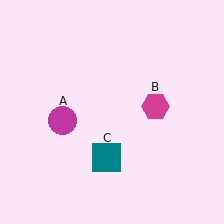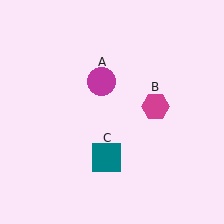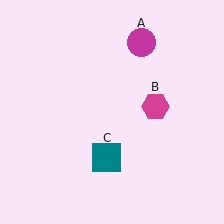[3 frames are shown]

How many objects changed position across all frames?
1 object changed position: magenta circle (object A).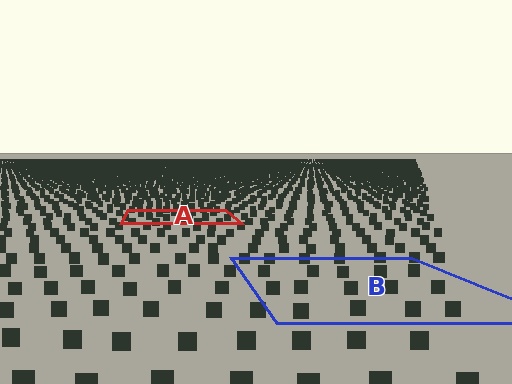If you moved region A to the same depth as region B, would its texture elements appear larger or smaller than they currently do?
They would appear larger. At a closer depth, the same texture elements are projected at a bigger on-screen size.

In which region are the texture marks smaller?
The texture marks are smaller in region A, because it is farther away.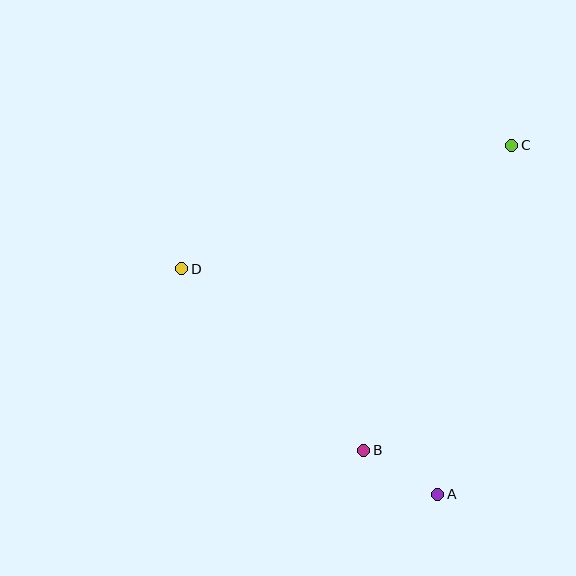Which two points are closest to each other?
Points A and B are closest to each other.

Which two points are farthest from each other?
Points A and C are farthest from each other.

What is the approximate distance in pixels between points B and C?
The distance between B and C is approximately 339 pixels.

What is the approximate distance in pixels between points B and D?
The distance between B and D is approximately 257 pixels.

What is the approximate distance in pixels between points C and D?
The distance between C and D is approximately 353 pixels.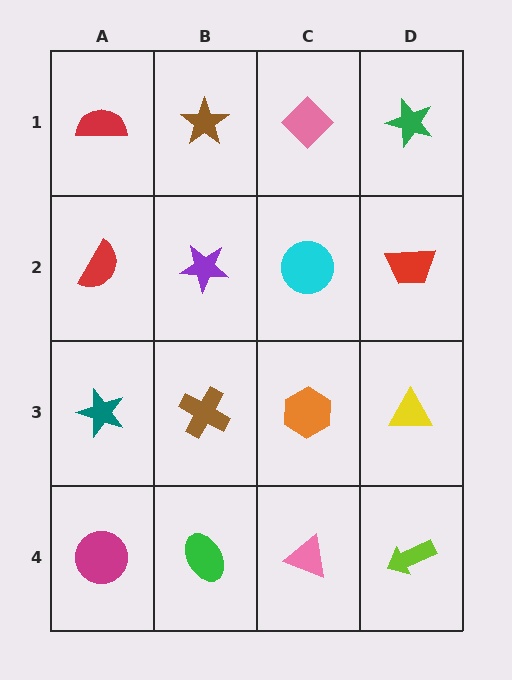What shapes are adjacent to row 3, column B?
A purple star (row 2, column B), a green ellipse (row 4, column B), a teal star (row 3, column A), an orange hexagon (row 3, column C).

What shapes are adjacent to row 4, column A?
A teal star (row 3, column A), a green ellipse (row 4, column B).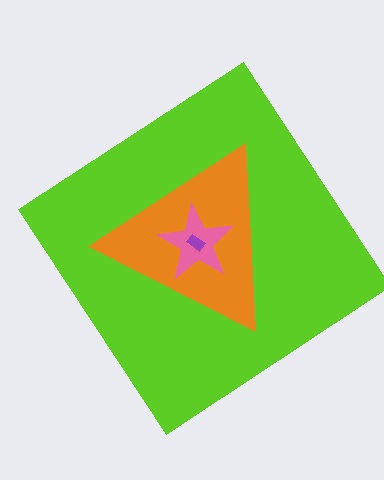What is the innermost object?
The purple rectangle.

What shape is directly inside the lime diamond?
The orange triangle.